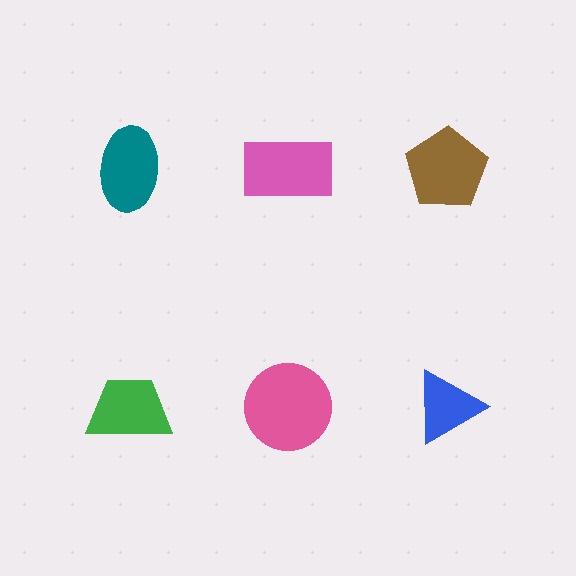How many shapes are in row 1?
3 shapes.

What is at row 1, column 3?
A brown pentagon.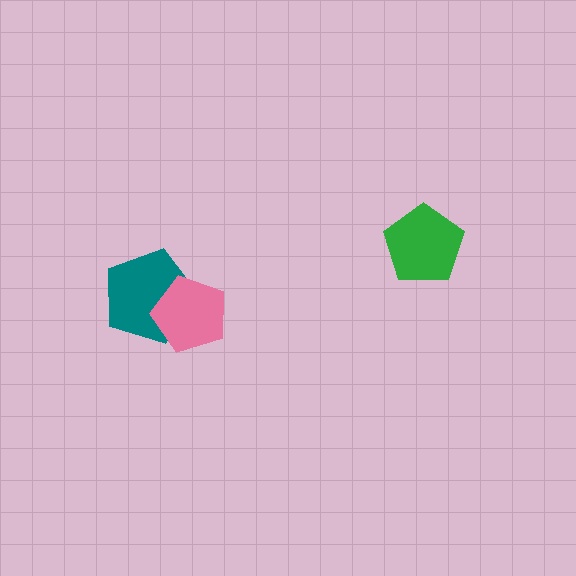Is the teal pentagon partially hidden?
Yes, it is partially covered by another shape.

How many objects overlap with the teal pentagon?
1 object overlaps with the teal pentagon.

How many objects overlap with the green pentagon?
0 objects overlap with the green pentagon.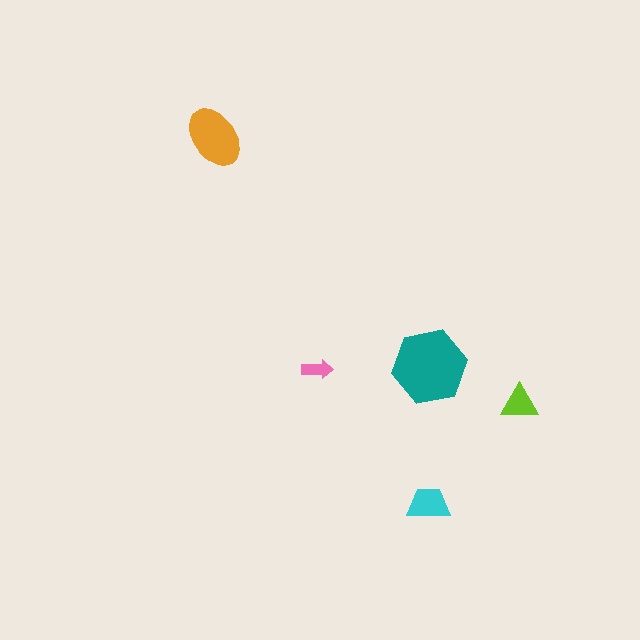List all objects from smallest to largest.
The pink arrow, the lime triangle, the cyan trapezoid, the orange ellipse, the teal hexagon.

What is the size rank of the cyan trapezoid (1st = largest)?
3rd.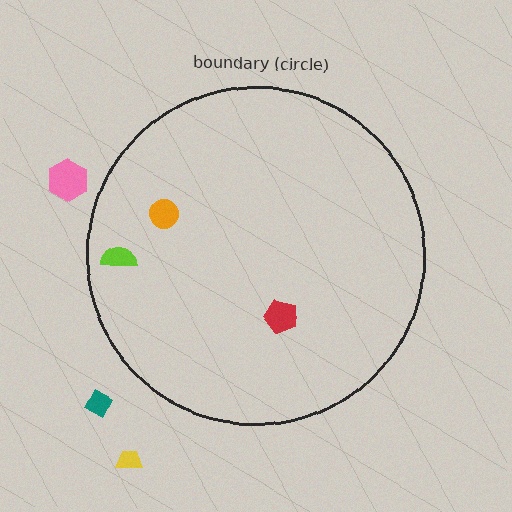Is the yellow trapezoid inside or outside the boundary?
Outside.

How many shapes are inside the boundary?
3 inside, 3 outside.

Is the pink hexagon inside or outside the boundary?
Outside.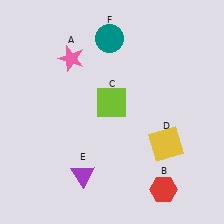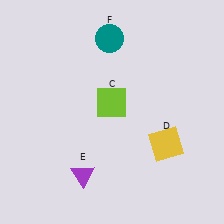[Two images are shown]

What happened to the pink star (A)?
The pink star (A) was removed in Image 2. It was in the top-left area of Image 1.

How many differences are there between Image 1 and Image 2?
There are 2 differences between the two images.